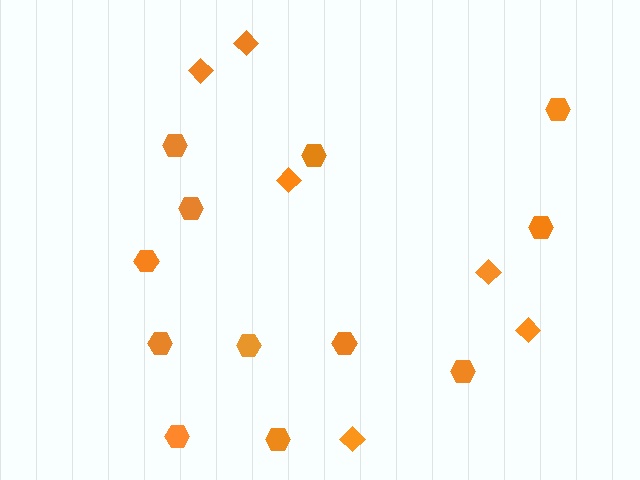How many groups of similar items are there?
There are 2 groups: one group of hexagons (12) and one group of diamonds (6).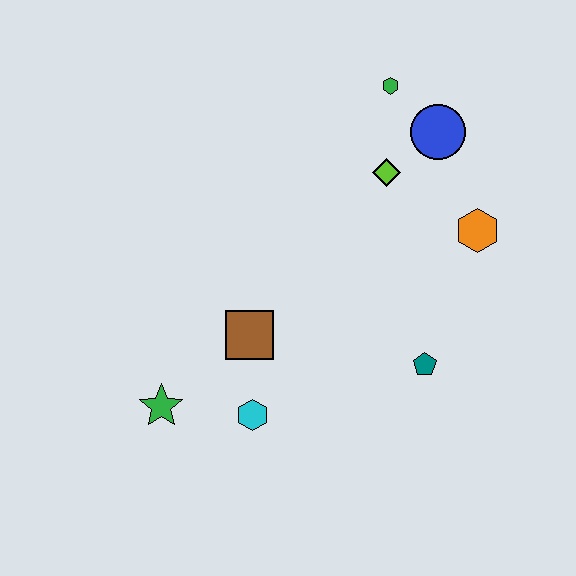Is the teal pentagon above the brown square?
No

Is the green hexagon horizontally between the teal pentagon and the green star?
Yes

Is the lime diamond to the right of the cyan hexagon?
Yes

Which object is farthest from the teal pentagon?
The green hexagon is farthest from the teal pentagon.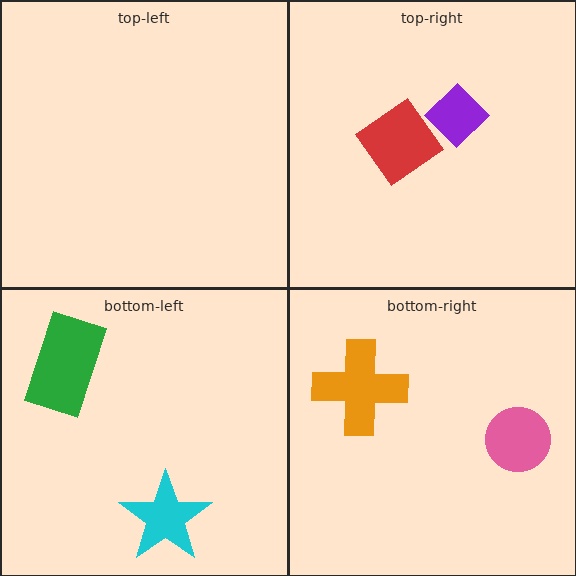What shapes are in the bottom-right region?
The pink circle, the orange cross.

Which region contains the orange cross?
The bottom-right region.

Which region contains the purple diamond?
The top-right region.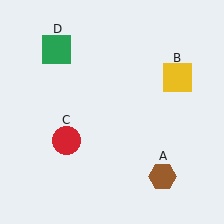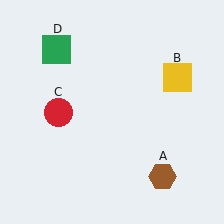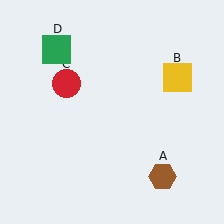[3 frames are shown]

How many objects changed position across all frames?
1 object changed position: red circle (object C).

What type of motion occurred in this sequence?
The red circle (object C) rotated clockwise around the center of the scene.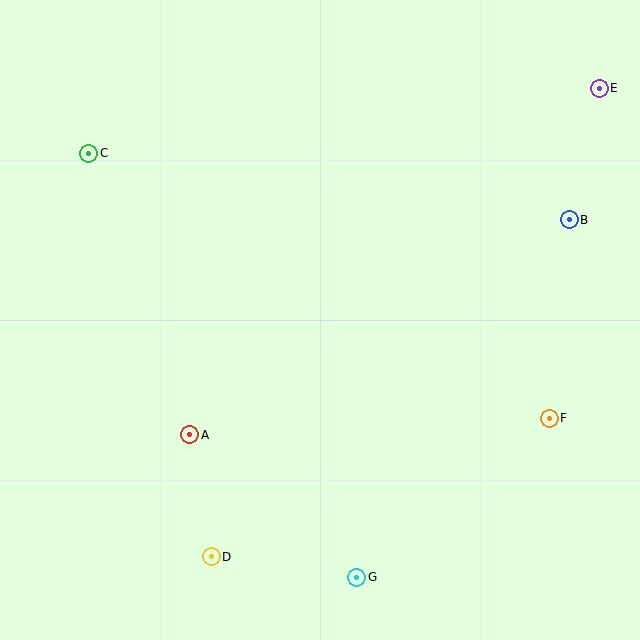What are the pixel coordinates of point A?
Point A is at (190, 435).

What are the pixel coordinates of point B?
Point B is at (569, 220).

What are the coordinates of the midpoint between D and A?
The midpoint between D and A is at (201, 496).